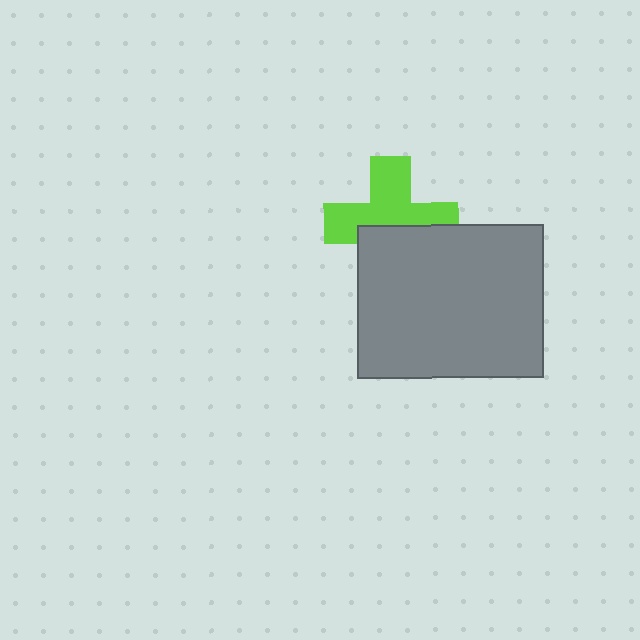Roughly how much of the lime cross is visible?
About half of it is visible (roughly 60%).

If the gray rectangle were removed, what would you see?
You would see the complete lime cross.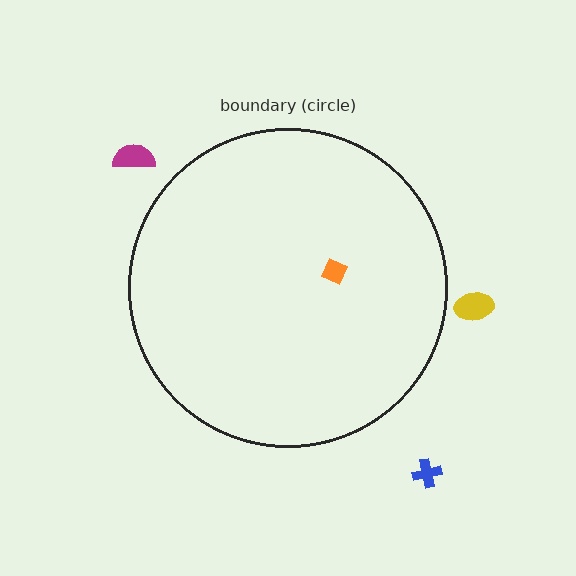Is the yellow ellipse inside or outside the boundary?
Outside.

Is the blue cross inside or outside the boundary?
Outside.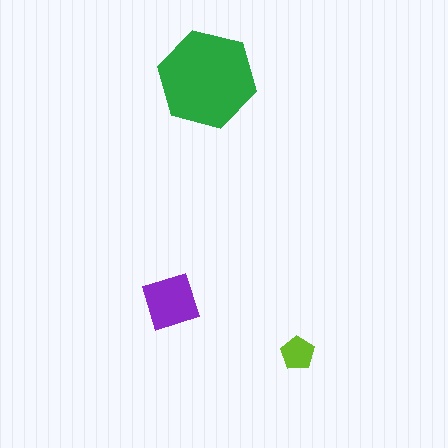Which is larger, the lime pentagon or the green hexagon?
The green hexagon.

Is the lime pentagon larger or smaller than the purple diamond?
Smaller.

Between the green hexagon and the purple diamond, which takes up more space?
The green hexagon.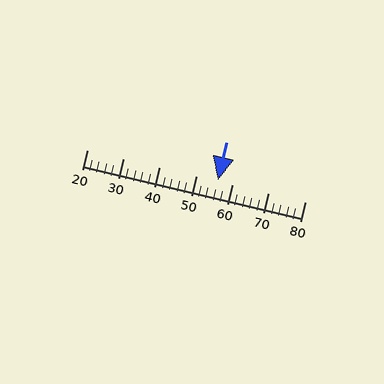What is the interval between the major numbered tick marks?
The major tick marks are spaced 10 units apart.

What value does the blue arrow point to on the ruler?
The blue arrow points to approximately 56.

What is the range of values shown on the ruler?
The ruler shows values from 20 to 80.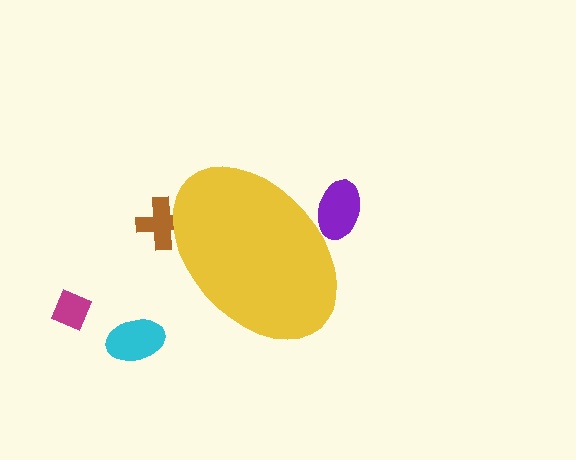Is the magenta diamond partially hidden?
No, the magenta diamond is fully visible.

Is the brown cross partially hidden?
Yes, the brown cross is partially hidden behind the yellow ellipse.